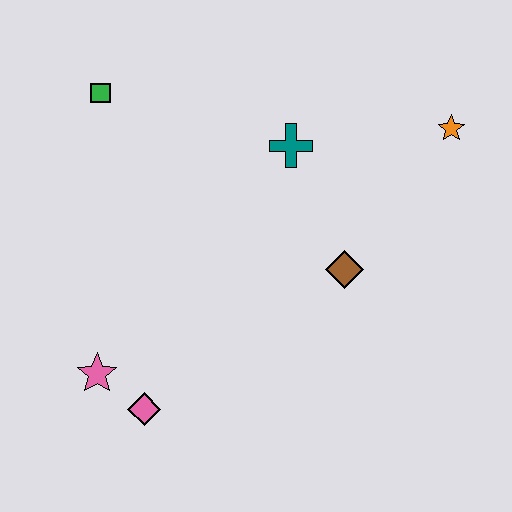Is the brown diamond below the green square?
Yes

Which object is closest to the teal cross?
The brown diamond is closest to the teal cross.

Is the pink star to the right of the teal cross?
No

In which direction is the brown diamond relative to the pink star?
The brown diamond is to the right of the pink star.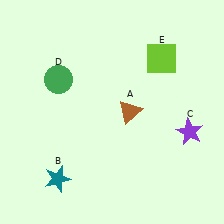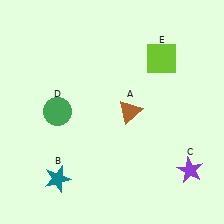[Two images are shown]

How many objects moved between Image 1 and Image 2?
2 objects moved between the two images.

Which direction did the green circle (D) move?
The green circle (D) moved down.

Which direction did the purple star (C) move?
The purple star (C) moved down.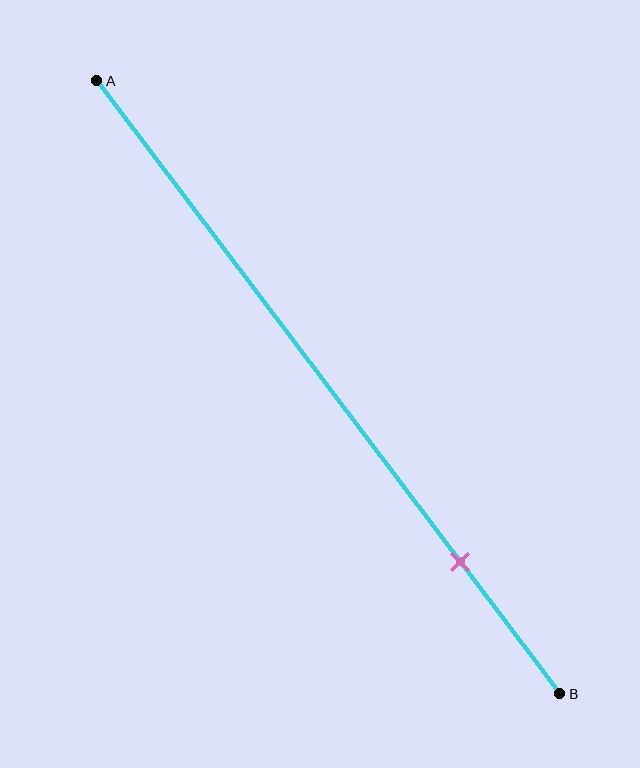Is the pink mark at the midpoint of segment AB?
No, the mark is at about 80% from A, not at the 50% midpoint.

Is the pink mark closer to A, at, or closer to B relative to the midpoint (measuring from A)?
The pink mark is closer to point B than the midpoint of segment AB.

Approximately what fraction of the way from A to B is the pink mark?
The pink mark is approximately 80% of the way from A to B.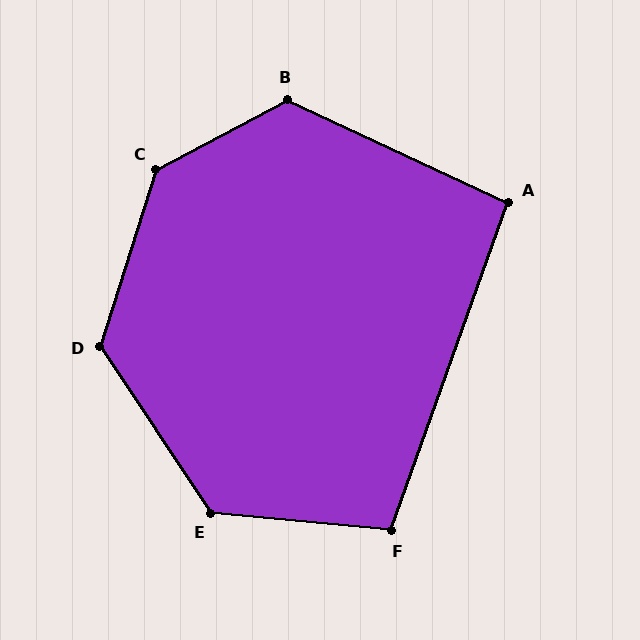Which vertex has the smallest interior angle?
A, at approximately 95 degrees.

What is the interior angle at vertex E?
Approximately 129 degrees (obtuse).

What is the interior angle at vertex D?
Approximately 129 degrees (obtuse).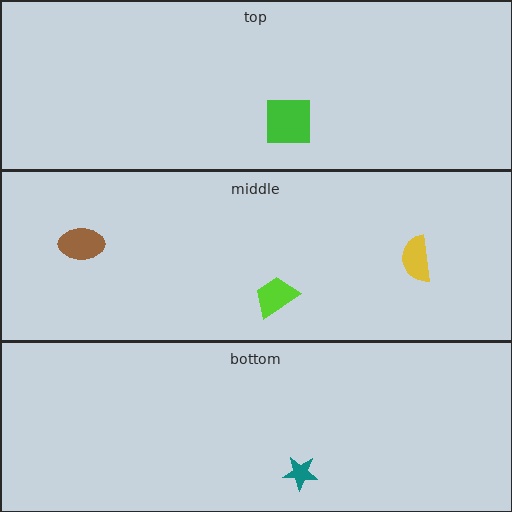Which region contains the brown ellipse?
The middle region.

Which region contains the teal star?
The bottom region.